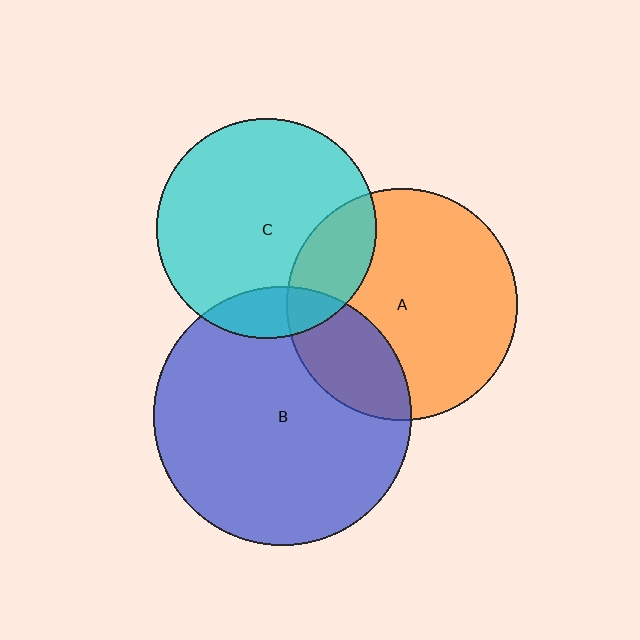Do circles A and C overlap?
Yes.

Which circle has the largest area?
Circle B (blue).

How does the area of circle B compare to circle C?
Approximately 1.4 times.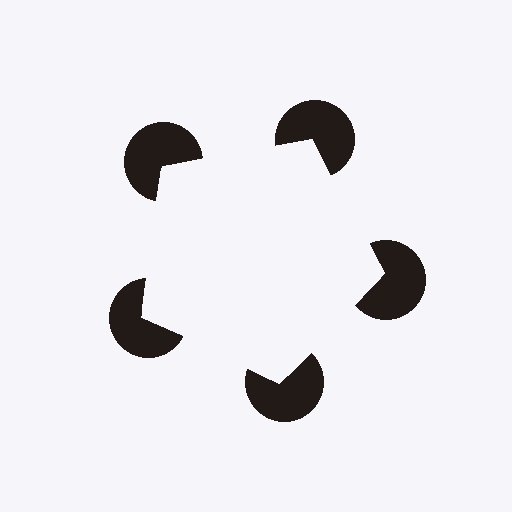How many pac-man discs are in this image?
There are 5 — one at each vertex of the illusory pentagon.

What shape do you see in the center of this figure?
An illusory pentagon — its edges are inferred from the aligned wedge cuts in the pac-man discs, not physically drawn.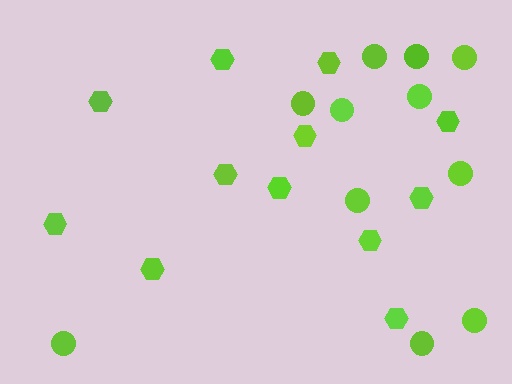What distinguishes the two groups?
There are 2 groups: one group of hexagons (12) and one group of circles (11).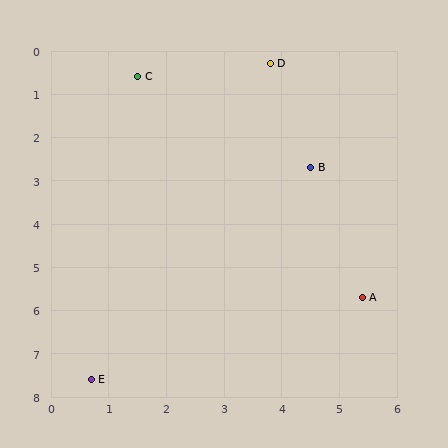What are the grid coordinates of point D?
Point D is at approximately (3.8, 0.3).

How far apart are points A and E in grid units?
Points A and E are about 5.1 grid units apart.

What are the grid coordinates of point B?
Point B is at approximately (4.5, 2.7).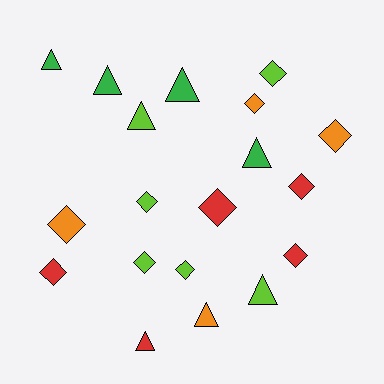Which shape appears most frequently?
Diamond, with 11 objects.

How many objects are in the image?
There are 19 objects.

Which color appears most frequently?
Lime, with 6 objects.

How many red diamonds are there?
There are 4 red diamonds.